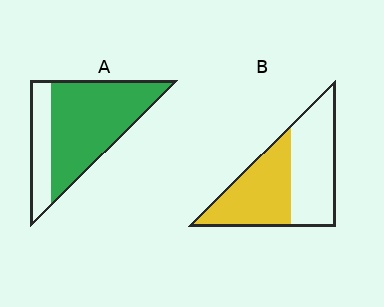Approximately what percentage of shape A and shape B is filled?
A is approximately 75% and B is approximately 50%.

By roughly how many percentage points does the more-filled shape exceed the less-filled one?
By roughly 25 percentage points (A over B).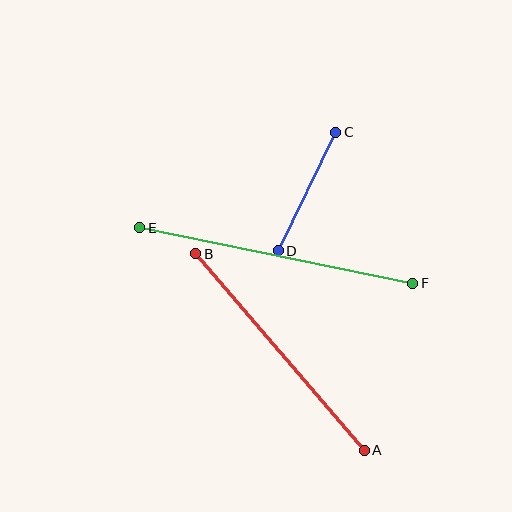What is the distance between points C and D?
The distance is approximately 132 pixels.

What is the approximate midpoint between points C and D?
The midpoint is at approximately (307, 192) pixels.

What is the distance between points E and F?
The distance is approximately 278 pixels.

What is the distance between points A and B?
The distance is approximately 259 pixels.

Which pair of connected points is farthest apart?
Points E and F are farthest apart.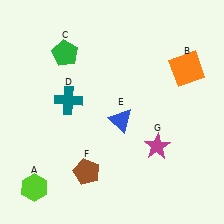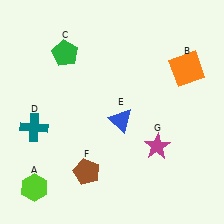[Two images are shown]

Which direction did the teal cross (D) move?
The teal cross (D) moved left.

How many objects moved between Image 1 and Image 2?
1 object moved between the two images.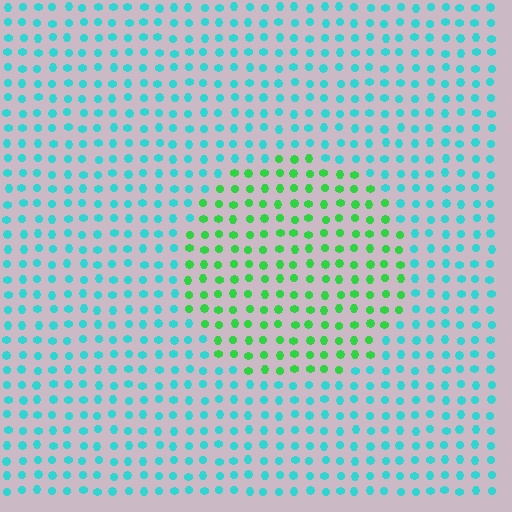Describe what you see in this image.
The image is filled with small cyan elements in a uniform arrangement. A circle-shaped region is visible where the elements are tinted to a slightly different hue, forming a subtle color boundary.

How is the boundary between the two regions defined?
The boundary is defined purely by a slight shift in hue (about 52 degrees). Spacing, size, and orientation are identical on both sides.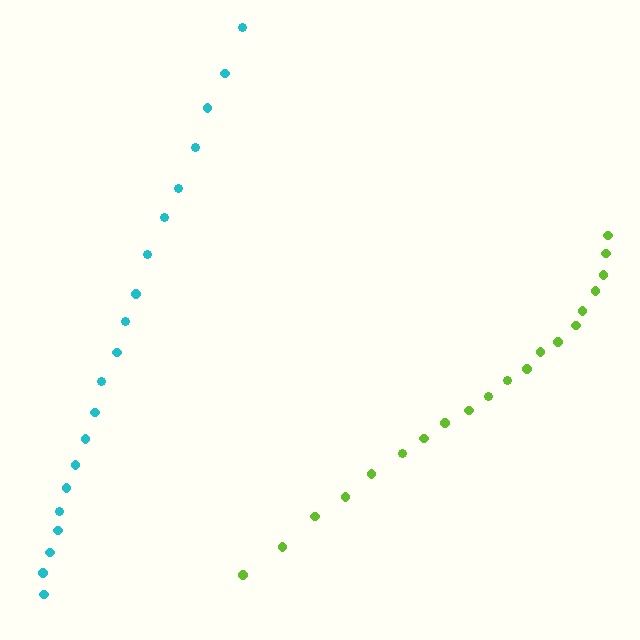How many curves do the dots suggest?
There are 2 distinct paths.